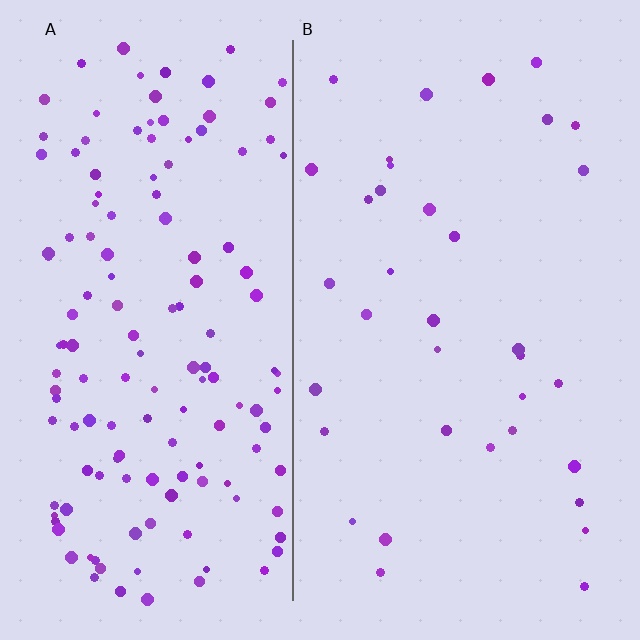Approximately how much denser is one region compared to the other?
Approximately 4.1× — region A over region B.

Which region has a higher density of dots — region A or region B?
A (the left).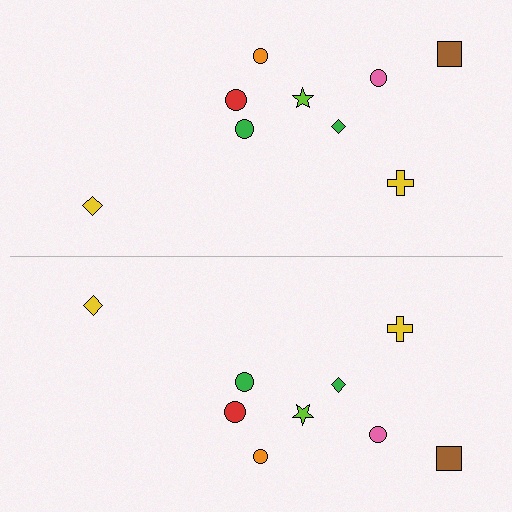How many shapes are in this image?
There are 18 shapes in this image.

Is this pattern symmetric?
Yes, this pattern has bilateral (reflection) symmetry.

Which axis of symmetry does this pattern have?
The pattern has a horizontal axis of symmetry running through the center of the image.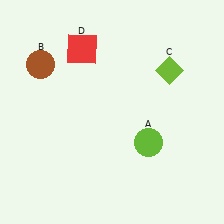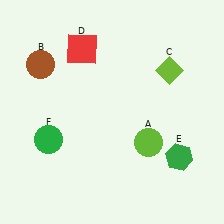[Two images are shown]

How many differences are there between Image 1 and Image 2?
There are 2 differences between the two images.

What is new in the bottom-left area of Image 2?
A green circle (F) was added in the bottom-left area of Image 2.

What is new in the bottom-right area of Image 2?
A green hexagon (E) was added in the bottom-right area of Image 2.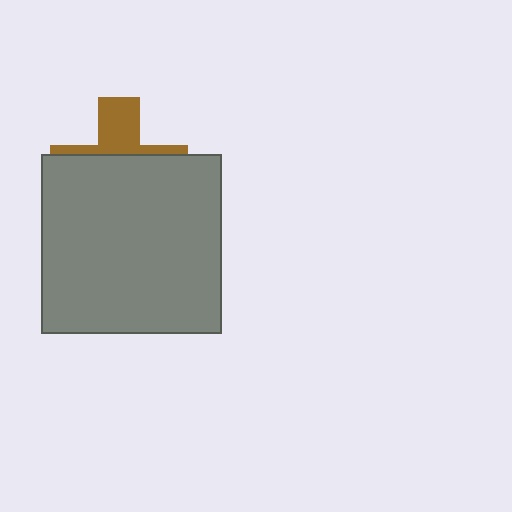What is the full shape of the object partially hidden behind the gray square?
The partially hidden object is a brown cross.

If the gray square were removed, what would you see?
You would see the complete brown cross.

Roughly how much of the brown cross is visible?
A small part of it is visible (roughly 32%).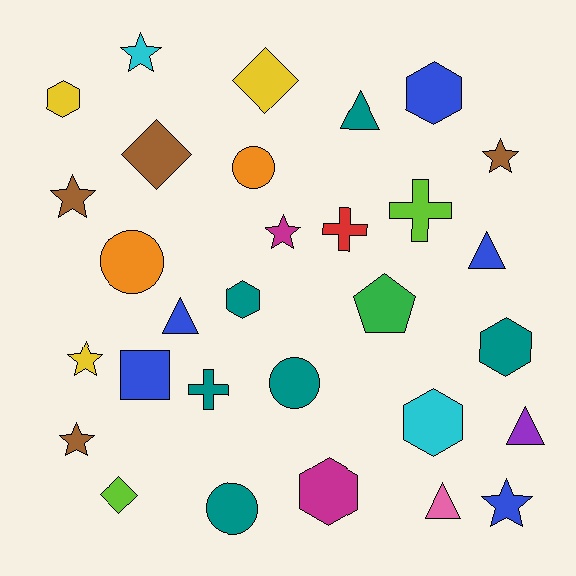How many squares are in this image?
There is 1 square.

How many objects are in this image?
There are 30 objects.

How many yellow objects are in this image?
There are 3 yellow objects.